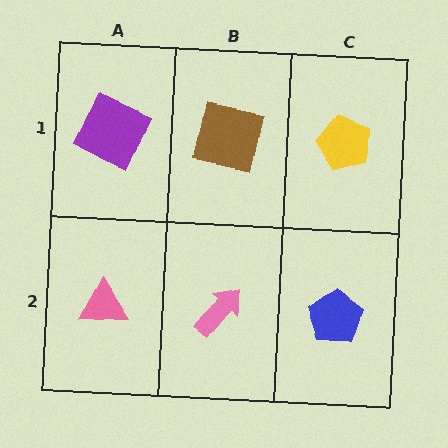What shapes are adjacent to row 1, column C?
A blue pentagon (row 2, column C), a brown square (row 1, column B).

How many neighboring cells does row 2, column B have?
3.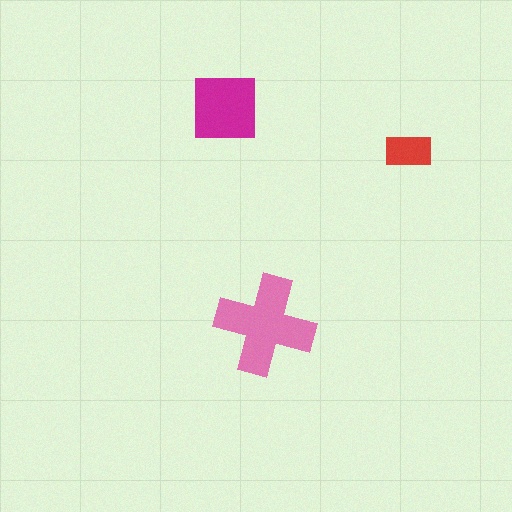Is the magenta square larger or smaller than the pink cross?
Smaller.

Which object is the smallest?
The red rectangle.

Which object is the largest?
The pink cross.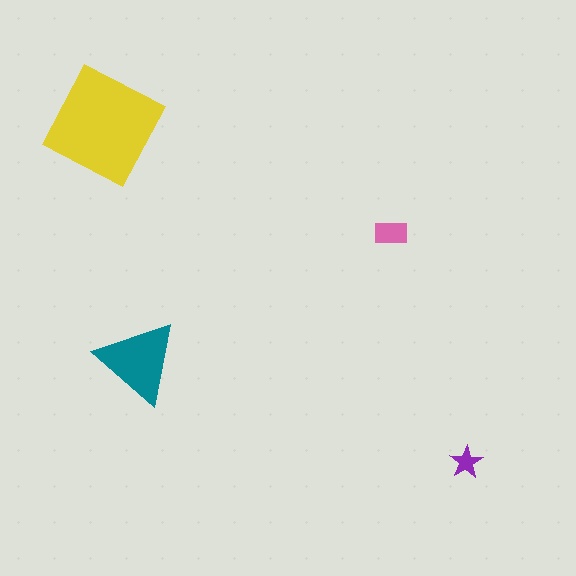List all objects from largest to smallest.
The yellow diamond, the teal triangle, the pink rectangle, the purple star.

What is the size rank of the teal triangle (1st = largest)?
2nd.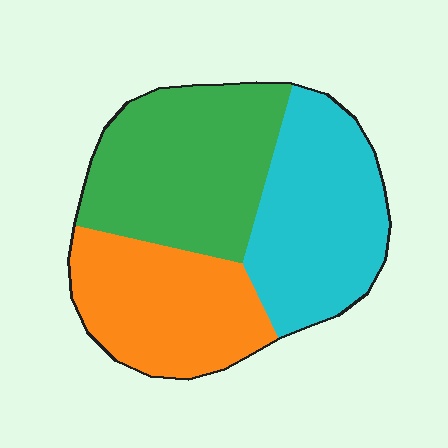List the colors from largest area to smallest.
From largest to smallest: green, cyan, orange.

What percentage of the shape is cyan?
Cyan covers roughly 35% of the shape.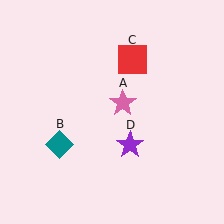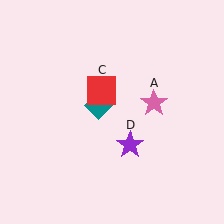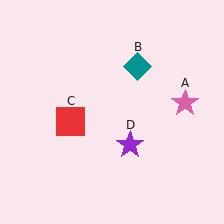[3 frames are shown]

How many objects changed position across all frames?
3 objects changed position: pink star (object A), teal diamond (object B), red square (object C).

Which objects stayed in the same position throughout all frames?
Purple star (object D) remained stationary.